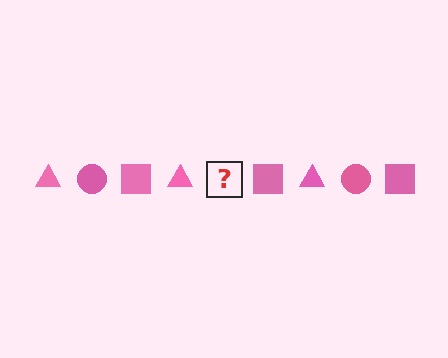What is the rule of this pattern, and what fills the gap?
The rule is that the pattern cycles through triangle, circle, square shapes in pink. The gap should be filled with a pink circle.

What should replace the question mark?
The question mark should be replaced with a pink circle.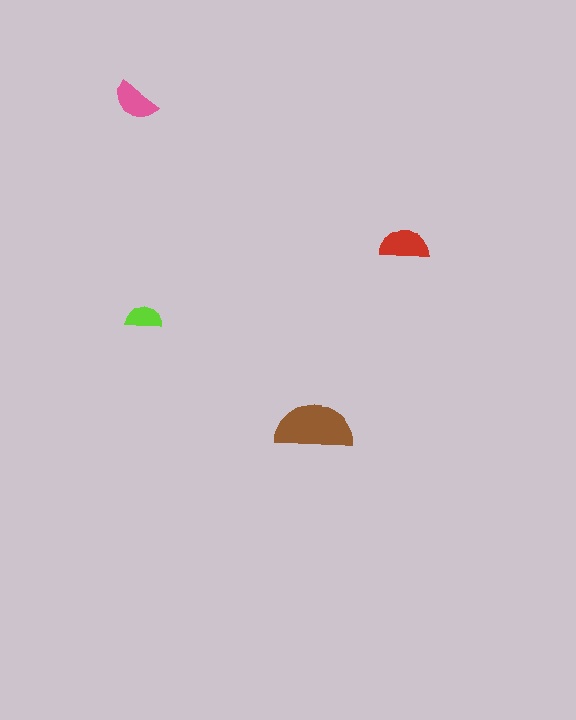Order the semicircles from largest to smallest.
the brown one, the red one, the pink one, the lime one.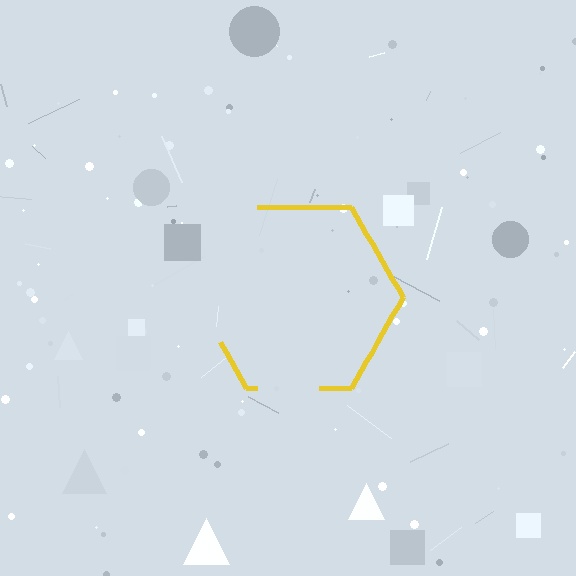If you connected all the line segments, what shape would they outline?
They would outline a hexagon.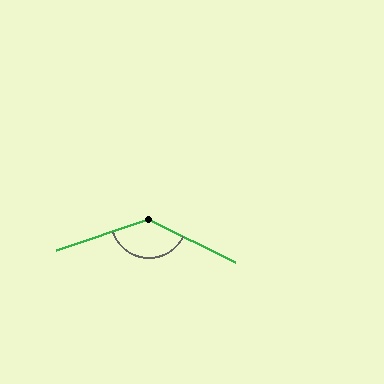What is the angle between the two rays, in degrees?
Approximately 136 degrees.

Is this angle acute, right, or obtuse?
It is obtuse.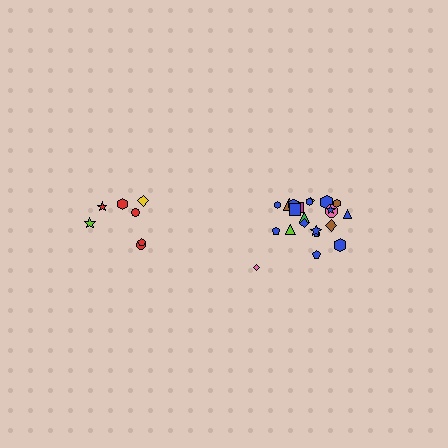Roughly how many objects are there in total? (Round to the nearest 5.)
Roughly 30 objects in total.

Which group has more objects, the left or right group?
The right group.